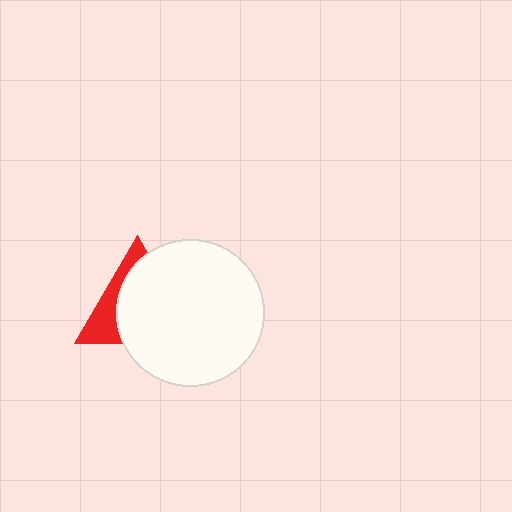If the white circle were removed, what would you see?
You would see the complete red triangle.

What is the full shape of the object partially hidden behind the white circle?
The partially hidden object is a red triangle.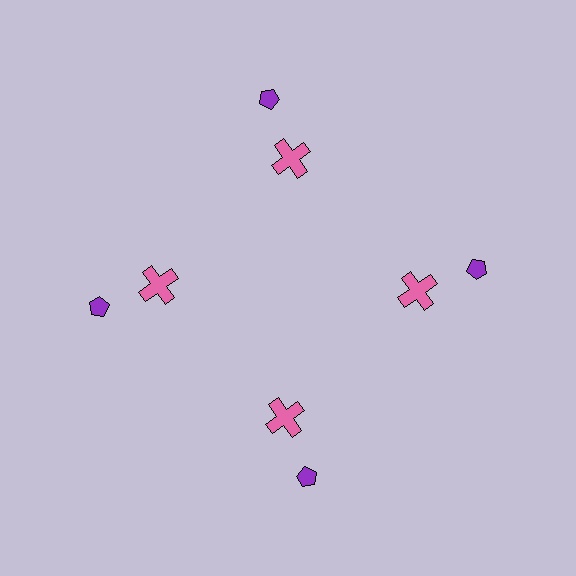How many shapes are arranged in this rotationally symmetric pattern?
There are 8 shapes, arranged in 4 groups of 2.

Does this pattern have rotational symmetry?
Yes, this pattern has 4-fold rotational symmetry. It looks the same after rotating 90 degrees around the center.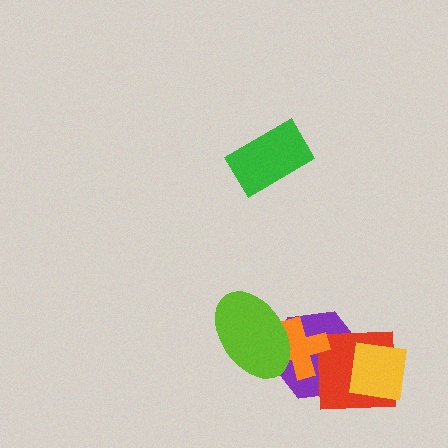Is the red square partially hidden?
Yes, it is partially covered by another shape.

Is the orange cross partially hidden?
Yes, it is partially covered by another shape.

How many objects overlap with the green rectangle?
0 objects overlap with the green rectangle.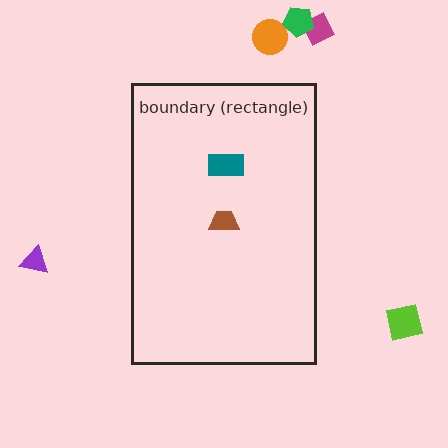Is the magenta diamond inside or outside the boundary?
Outside.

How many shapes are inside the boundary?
2 inside, 5 outside.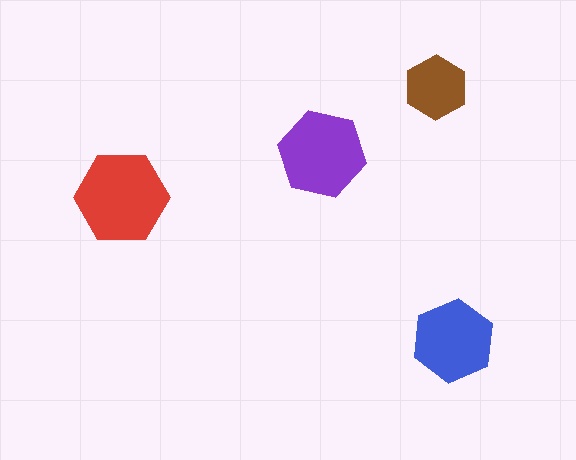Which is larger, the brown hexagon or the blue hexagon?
The blue one.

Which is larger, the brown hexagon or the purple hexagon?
The purple one.